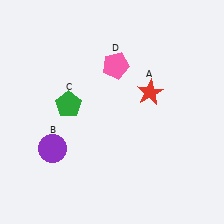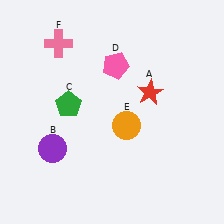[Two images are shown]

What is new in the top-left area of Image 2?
A pink cross (F) was added in the top-left area of Image 2.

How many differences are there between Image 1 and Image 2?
There are 2 differences between the two images.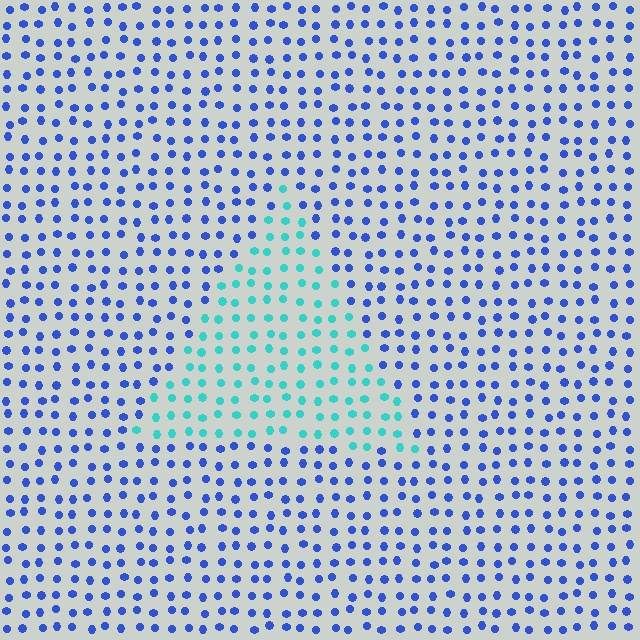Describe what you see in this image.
The image is filled with small blue elements in a uniform arrangement. A triangle-shaped region is visible where the elements are tinted to a slightly different hue, forming a subtle color boundary.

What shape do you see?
I see a triangle.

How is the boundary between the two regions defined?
The boundary is defined purely by a slight shift in hue (about 52 degrees). Spacing, size, and orientation are identical on both sides.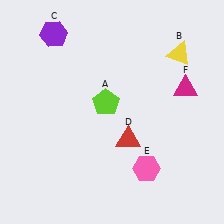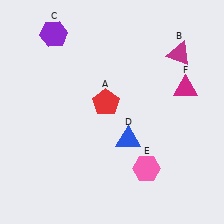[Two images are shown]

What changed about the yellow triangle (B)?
In Image 1, B is yellow. In Image 2, it changed to magenta.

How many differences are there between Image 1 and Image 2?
There are 3 differences between the two images.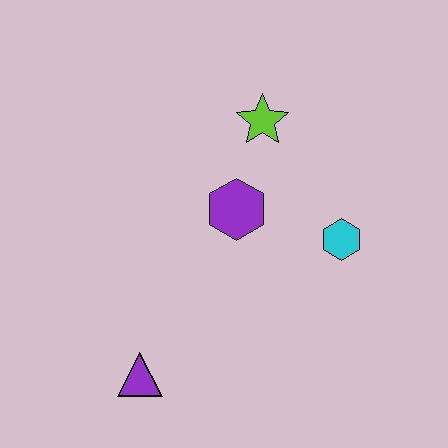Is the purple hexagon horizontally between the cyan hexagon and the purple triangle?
Yes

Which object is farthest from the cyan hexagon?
The purple triangle is farthest from the cyan hexagon.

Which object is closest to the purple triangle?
The purple hexagon is closest to the purple triangle.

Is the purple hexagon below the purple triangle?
No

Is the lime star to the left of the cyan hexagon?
Yes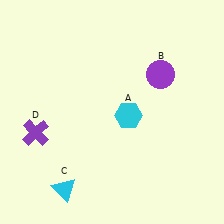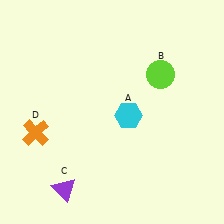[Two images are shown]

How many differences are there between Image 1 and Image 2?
There are 3 differences between the two images.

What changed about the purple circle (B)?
In Image 1, B is purple. In Image 2, it changed to lime.